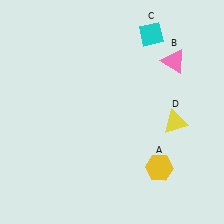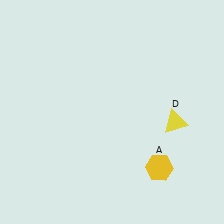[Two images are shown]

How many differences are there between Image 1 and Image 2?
There are 2 differences between the two images.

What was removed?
The pink triangle (B), the cyan diamond (C) were removed in Image 2.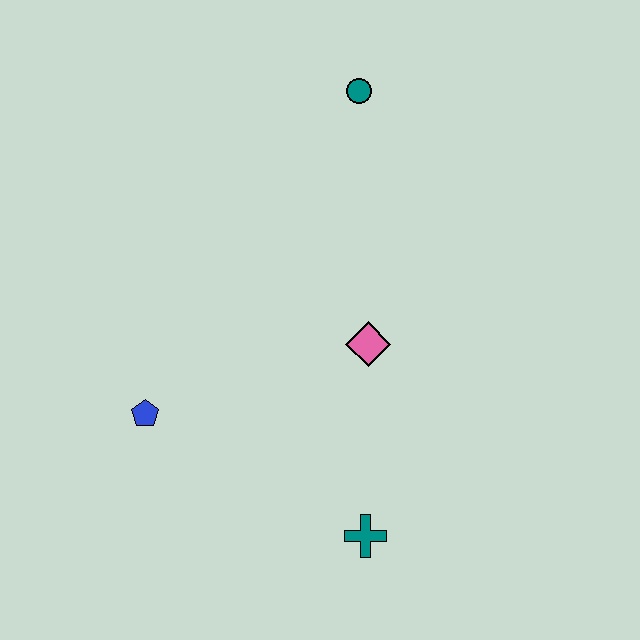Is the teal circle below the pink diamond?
No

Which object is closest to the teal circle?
The pink diamond is closest to the teal circle.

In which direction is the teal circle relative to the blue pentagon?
The teal circle is above the blue pentagon.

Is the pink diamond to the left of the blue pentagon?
No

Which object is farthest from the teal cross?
The teal circle is farthest from the teal cross.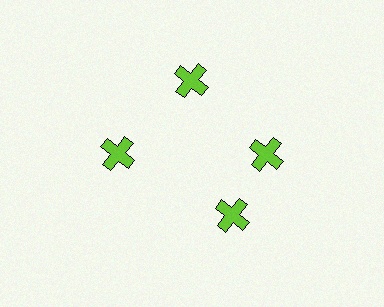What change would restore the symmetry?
The symmetry would be restored by rotating it back into even spacing with its neighbors so that all 4 crosses sit at equal angles and equal distance from the center.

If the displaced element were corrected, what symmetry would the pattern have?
It would have 4-fold rotational symmetry — the pattern would map onto itself every 90 degrees.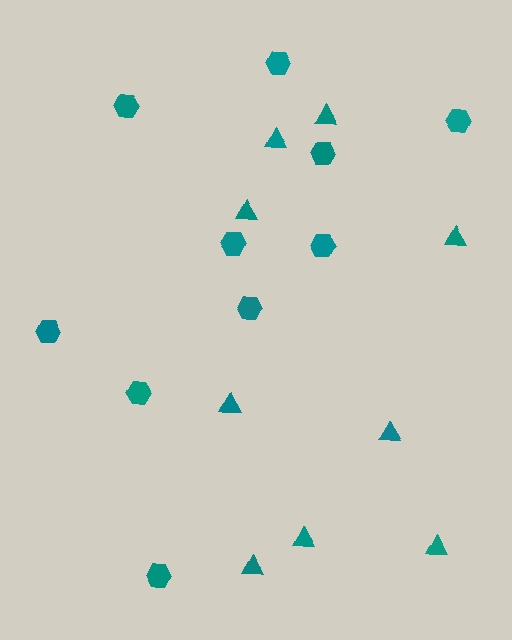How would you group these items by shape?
There are 2 groups: one group of hexagons (10) and one group of triangles (9).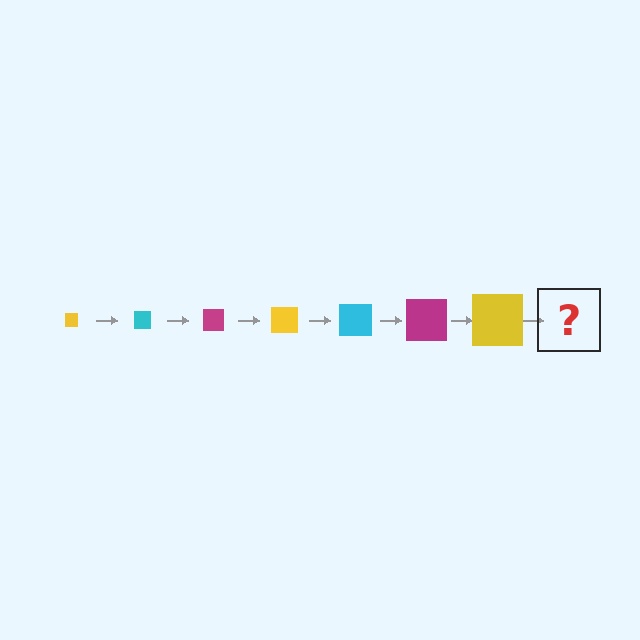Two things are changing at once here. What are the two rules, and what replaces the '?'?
The two rules are that the square grows larger each step and the color cycles through yellow, cyan, and magenta. The '?' should be a cyan square, larger than the previous one.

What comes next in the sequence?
The next element should be a cyan square, larger than the previous one.